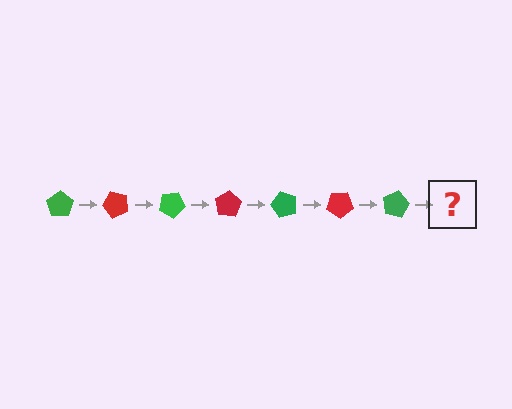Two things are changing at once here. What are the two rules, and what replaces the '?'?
The two rules are that it rotates 50 degrees each step and the color cycles through green and red. The '?' should be a red pentagon, rotated 350 degrees from the start.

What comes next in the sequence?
The next element should be a red pentagon, rotated 350 degrees from the start.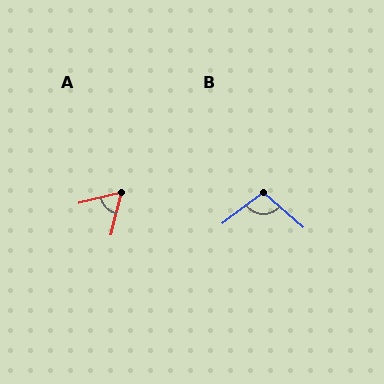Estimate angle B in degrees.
Approximately 102 degrees.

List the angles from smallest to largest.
A (62°), B (102°).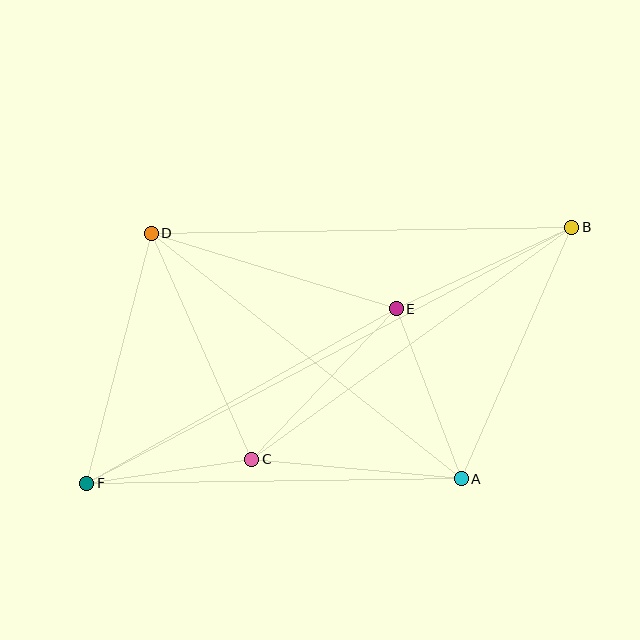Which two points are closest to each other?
Points C and F are closest to each other.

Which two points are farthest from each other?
Points B and F are farthest from each other.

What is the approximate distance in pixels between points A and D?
The distance between A and D is approximately 395 pixels.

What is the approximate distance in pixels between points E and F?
The distance between E and F is approximately 355 pixels.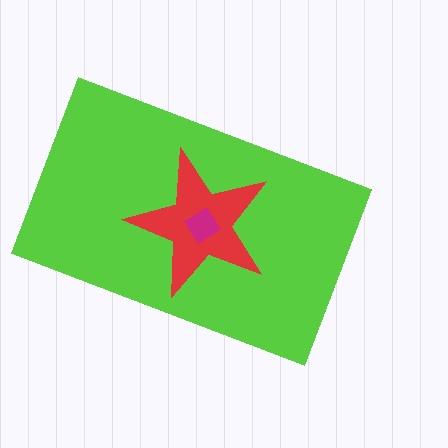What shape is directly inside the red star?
The magenta diamond.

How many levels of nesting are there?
3.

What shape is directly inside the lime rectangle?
The red star.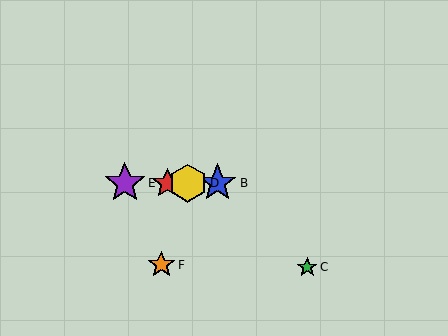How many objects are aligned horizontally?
4 objects (A, B, D, E) are aligned horizontally.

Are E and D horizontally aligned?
Yes, both are at y≈183.